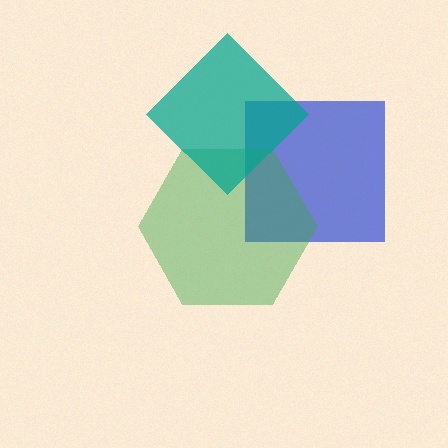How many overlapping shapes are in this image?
There are 3 overlapping shapes in the image.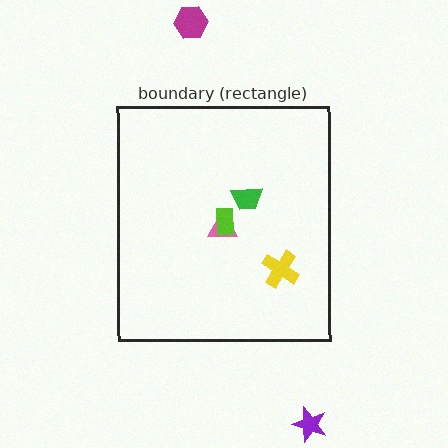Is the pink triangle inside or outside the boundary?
Inside.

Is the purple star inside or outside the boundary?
Outside.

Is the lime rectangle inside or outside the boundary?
Inside.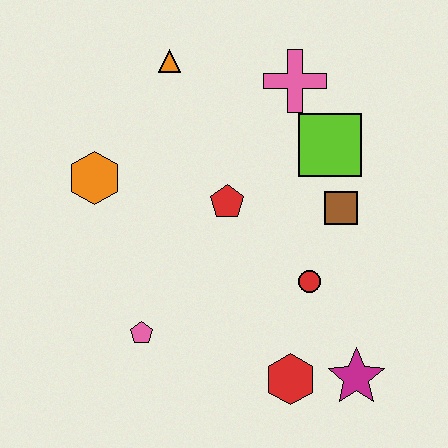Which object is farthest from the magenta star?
The orange triangle is farthest from the magenta star.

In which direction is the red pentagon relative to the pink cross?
The red pentagon is below the pink cross.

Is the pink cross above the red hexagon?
Yes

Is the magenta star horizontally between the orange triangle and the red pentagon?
No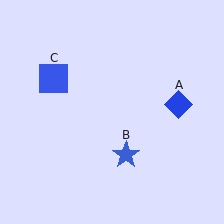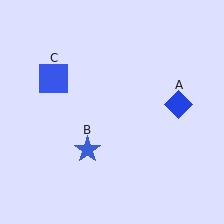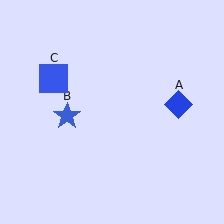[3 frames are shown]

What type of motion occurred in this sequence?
The blue star (object B) rotated clockwise around the center of the scene.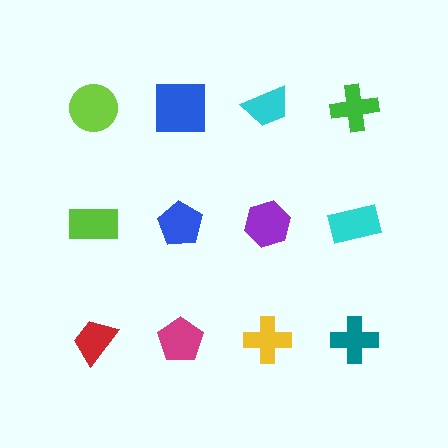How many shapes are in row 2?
4 shapes.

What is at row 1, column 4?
A green cross.